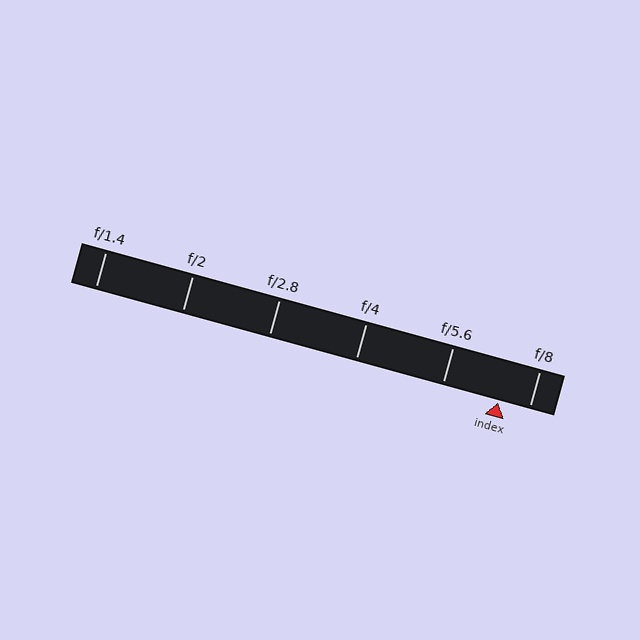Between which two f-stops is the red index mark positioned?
The index mark is between f/5.6 and f/8.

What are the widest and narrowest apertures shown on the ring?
The widest aperture shown is f/1.4 and the narrowest is f/8.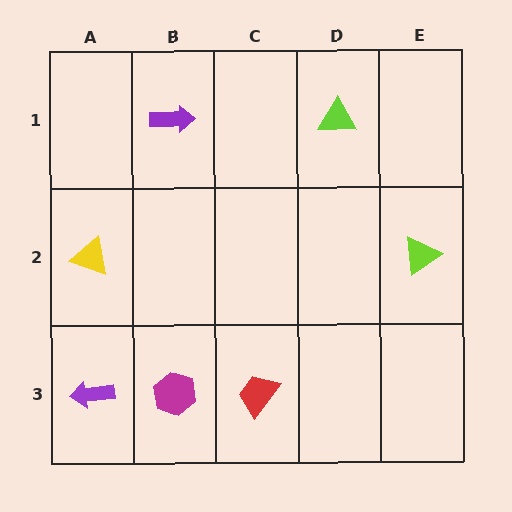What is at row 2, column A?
A yellow triangle.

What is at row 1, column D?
A lime triangle.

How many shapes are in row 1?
2 shapes.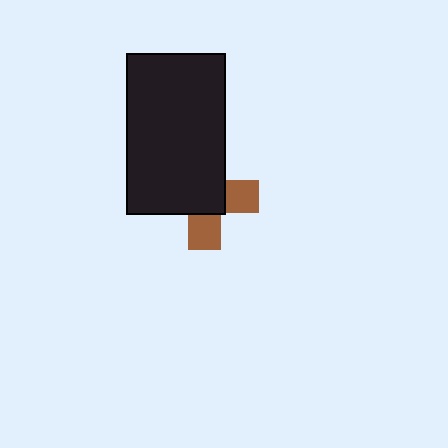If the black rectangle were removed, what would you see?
You would see the complete brown cross.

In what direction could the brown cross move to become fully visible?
The brown cross could move toward the lower-right. That would shift it out from behind the black rectangle entirely.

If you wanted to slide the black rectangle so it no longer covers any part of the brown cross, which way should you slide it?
Slide it toward the upper-left — that is the most direct way to separate the two shapes.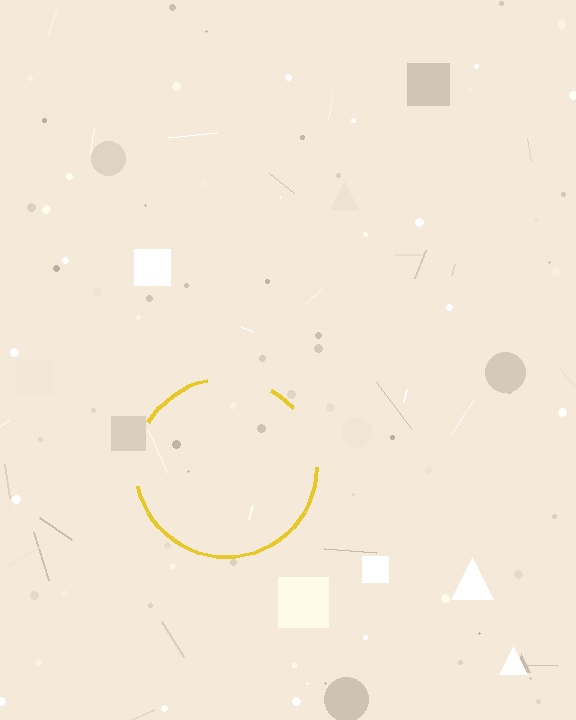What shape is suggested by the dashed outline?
The dashed outline suggests a circle.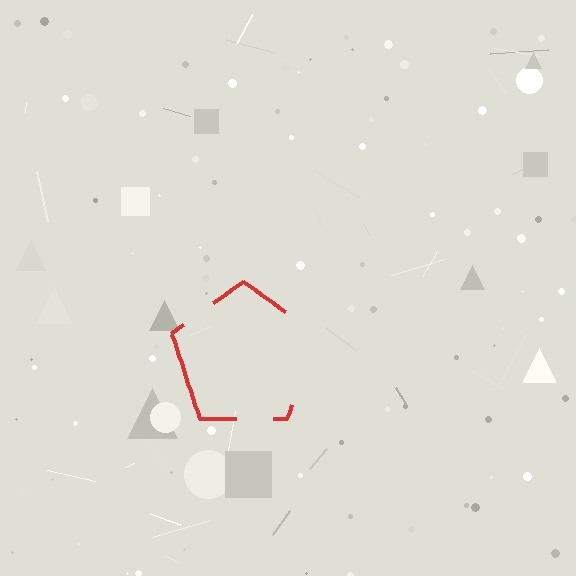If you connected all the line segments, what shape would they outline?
They would outline a pentagon.